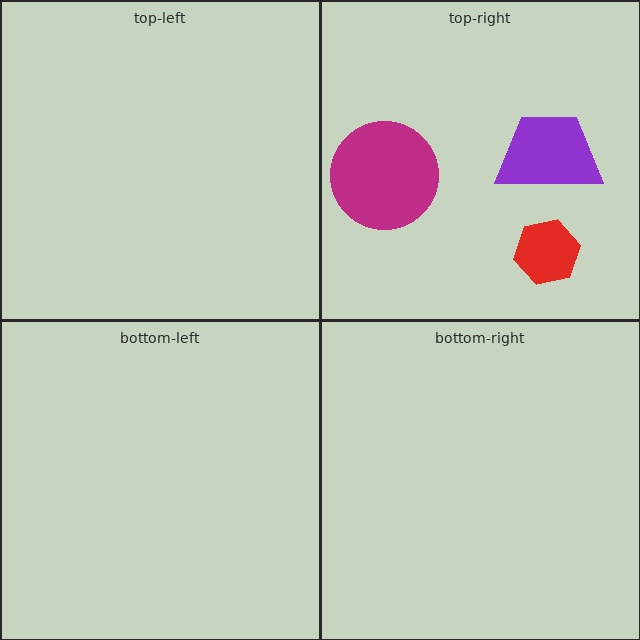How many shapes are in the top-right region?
3.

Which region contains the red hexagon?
The top-right region.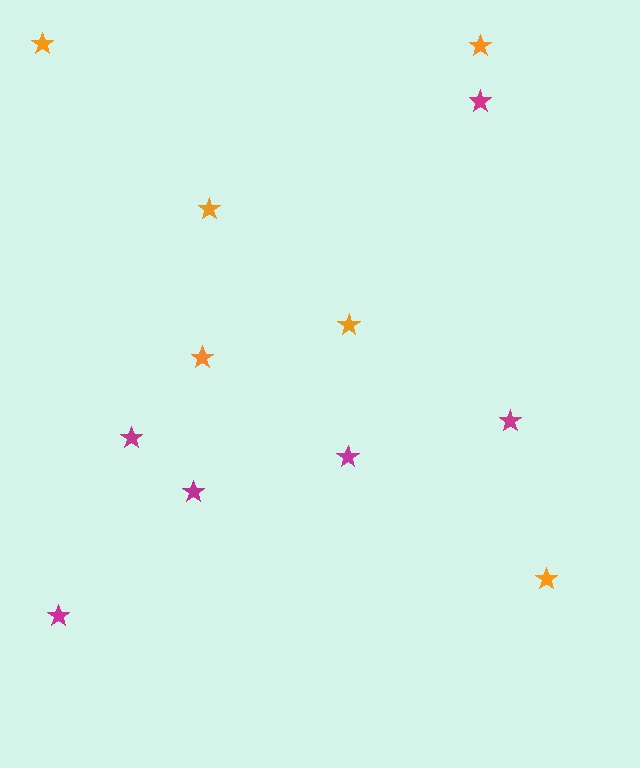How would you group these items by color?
There are 2 groups: one group of orange stars (6) and one group of magenta stars (6).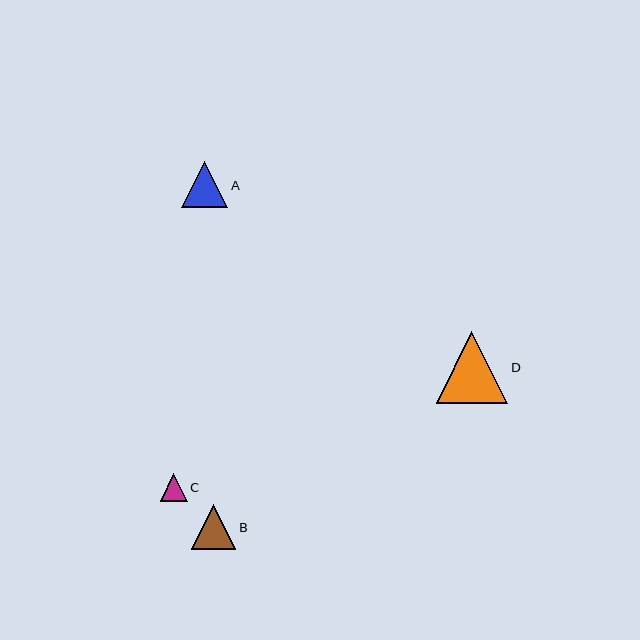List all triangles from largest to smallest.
From largest to smallest: D, A, B, C.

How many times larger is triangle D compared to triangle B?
Triangle D is approximately 1.6 times the size of triangle B.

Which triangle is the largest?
Triangle D is the largest with a size of approximately 72 pixels.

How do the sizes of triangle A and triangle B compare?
Triangle A and triangle B are approximately the same size.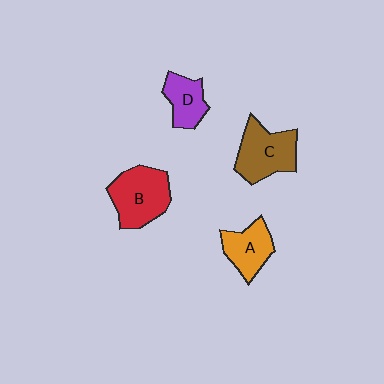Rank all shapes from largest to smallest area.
From largest to smallest: B (red), C (brown), A (orange), D (purple).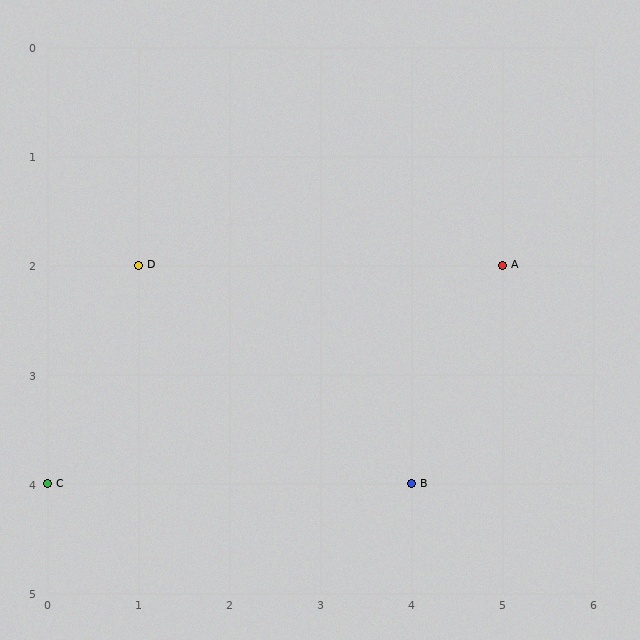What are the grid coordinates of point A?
Point A is at grid coordinates (5, 2).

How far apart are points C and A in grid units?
Points C and A are 5 columns and 2 rows apart (about 5.4 grid units diagonally).